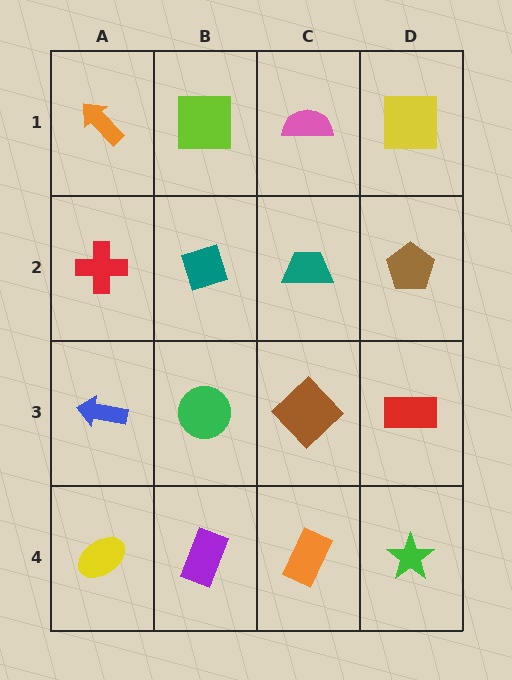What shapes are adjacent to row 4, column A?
A blue arrow (row 3, column A), a purple rectangle (row 4, column B).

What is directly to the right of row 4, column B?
An orange rectangle.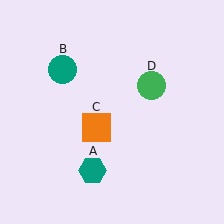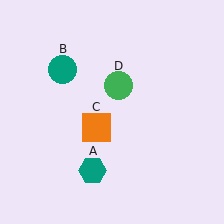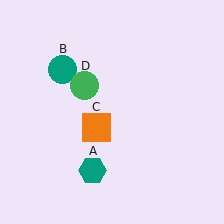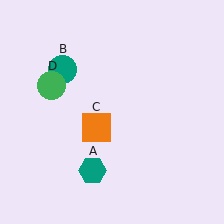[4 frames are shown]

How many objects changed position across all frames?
1 object changed position: green circle (object D).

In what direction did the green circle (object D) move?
The green circle (object D) moved left.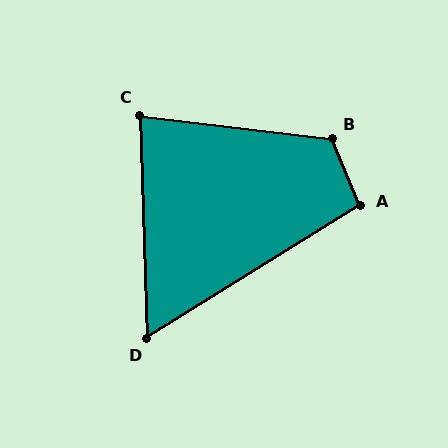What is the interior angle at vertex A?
Approximately 99 degrees (obtuse).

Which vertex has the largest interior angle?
B, at approximately 120 degrees.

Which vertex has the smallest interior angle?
D, at approximately 60 degrees.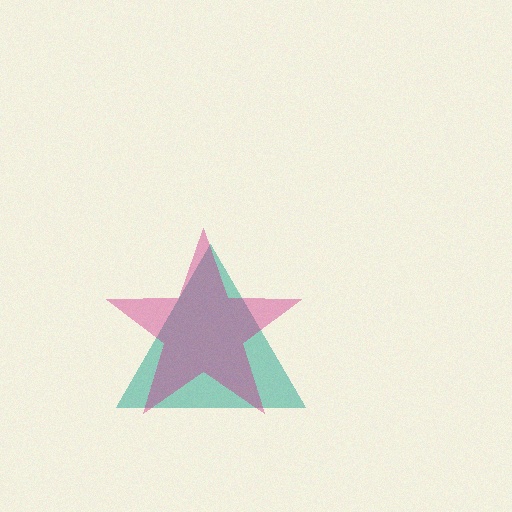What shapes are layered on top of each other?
The layered shapes are: a teal triangle, a magenta star.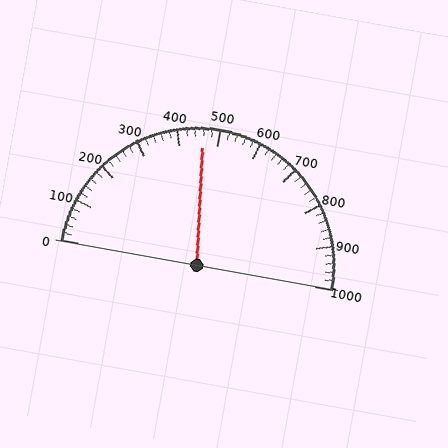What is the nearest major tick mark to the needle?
The nearest major tick mark is 500.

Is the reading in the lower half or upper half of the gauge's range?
The reading is in the lower half of the range (0 to 1000).